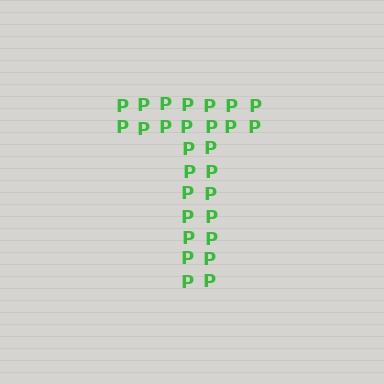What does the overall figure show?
The overall figure shows the letter T.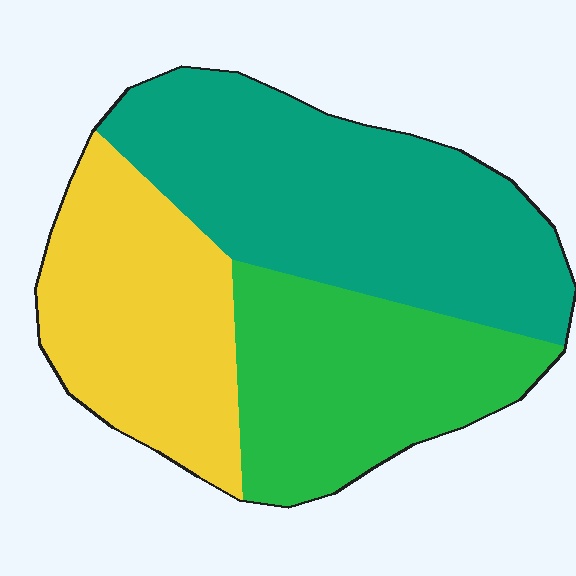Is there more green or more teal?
Teal.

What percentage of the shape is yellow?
Yellow covers 29% of the shape.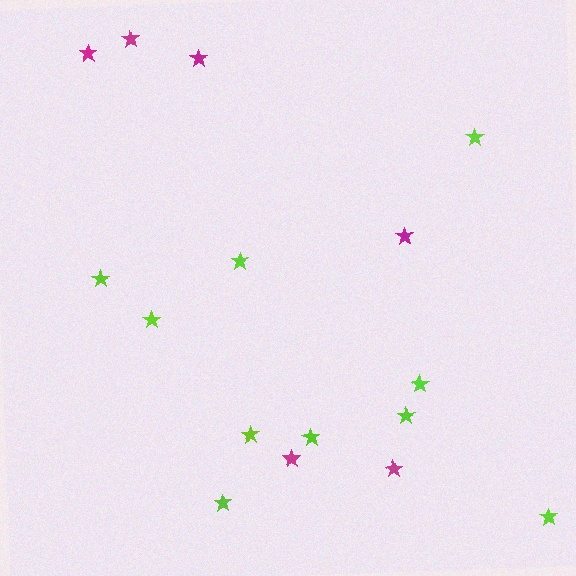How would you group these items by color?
There are 2 groups: one group of lime stars (10) and one group of magenta stars (6).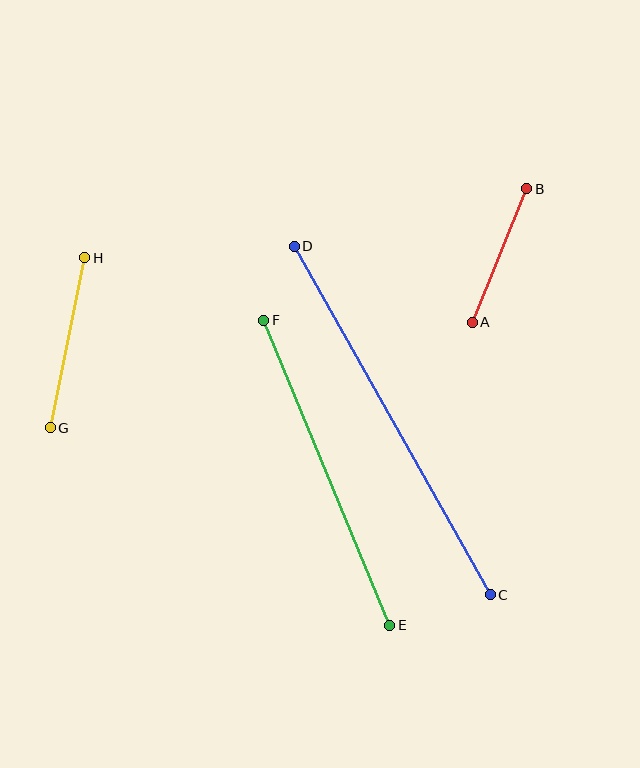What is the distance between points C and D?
The distance is approximately 400 pixels.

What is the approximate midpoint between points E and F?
The midpoint is at approximately (327, 473) pixels.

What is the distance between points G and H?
The distance is approximately 173 pixels.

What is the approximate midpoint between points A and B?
The midpoint is at approximately (500, 255) pixels.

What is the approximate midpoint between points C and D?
The midpoint is at approximately (392, 420) pixels.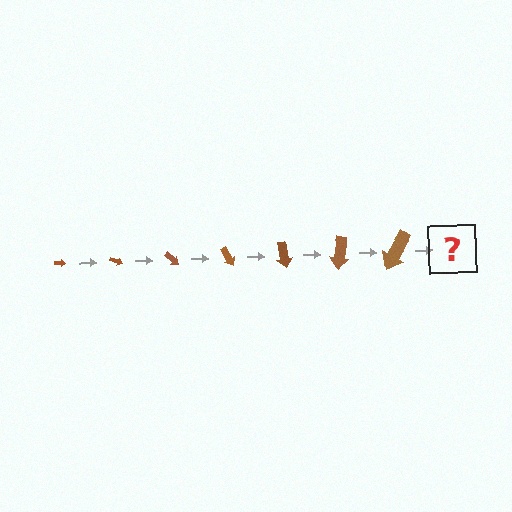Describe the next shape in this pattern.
It should be an arrow, larger than the previous one and rotated 140 degrees from the start.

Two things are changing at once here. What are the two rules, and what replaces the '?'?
The two rules are that the arrow grows larger each step and it rotates 20 degrees each step. The '?' should be an arrow, larger than the previous one and rotated 140 degrees from the start.